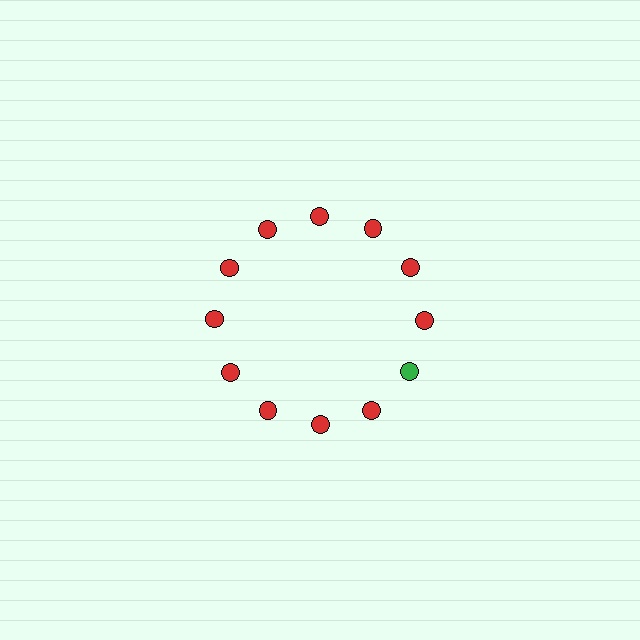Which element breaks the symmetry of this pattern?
The green circle at roughly the 4 o'clock position breaks the symmetry. All other shapes are red circles.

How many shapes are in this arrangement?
There are 12 shapes arranged in a ring pattern.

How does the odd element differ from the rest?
It has a different color: green instead of red.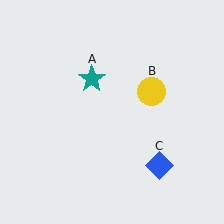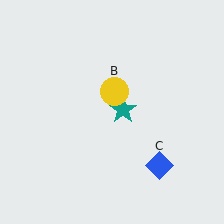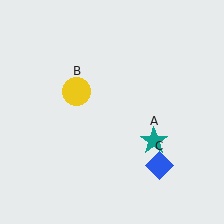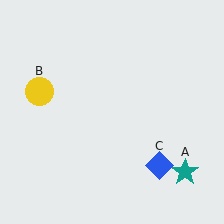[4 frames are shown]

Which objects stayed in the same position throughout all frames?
Blue diamond (object C) remained stationary.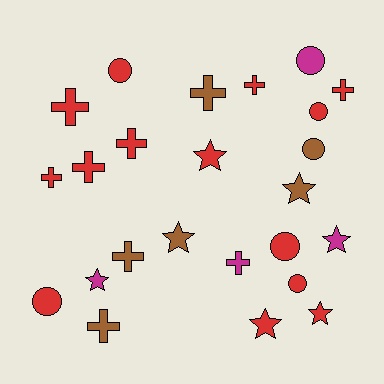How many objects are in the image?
There are 24 objects.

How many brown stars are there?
There are 2 brown stars.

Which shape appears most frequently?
Cross, with 10 objects.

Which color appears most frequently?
Red, with 14 objects.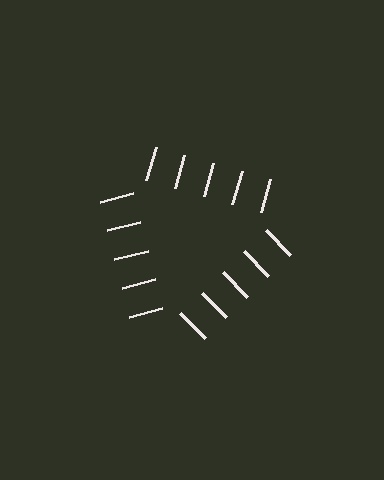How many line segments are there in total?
15 — 5 along each of the 3 edges.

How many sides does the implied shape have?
3 sides — the line-ends trace a triangle.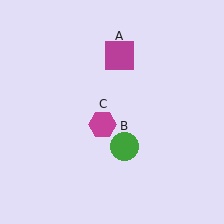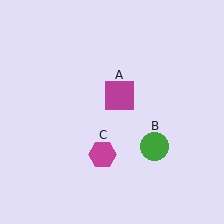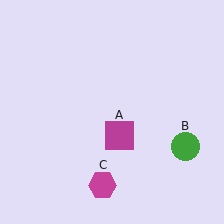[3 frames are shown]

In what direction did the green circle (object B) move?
The green circle (object B) moved right.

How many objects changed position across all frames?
3 objects changed position: magenta square (object A), green circle (object B), magenta hexagon (object C).